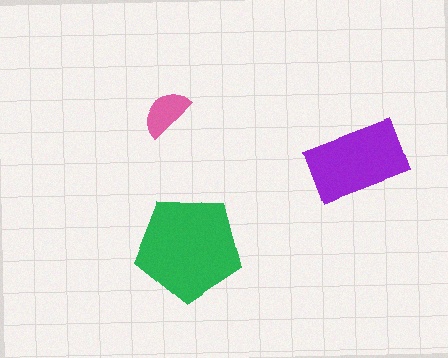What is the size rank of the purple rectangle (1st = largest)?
2nd.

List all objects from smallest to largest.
The pink semicircle, the purple rectangle, the green pentagon.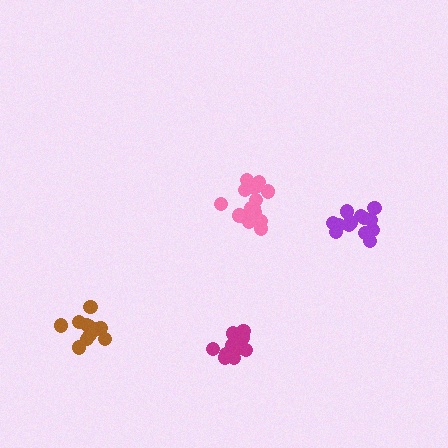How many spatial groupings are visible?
There are 4 spatial groupings.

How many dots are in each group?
Group 1: 15 dots, Group 2: 13 dots, Group 3: 12 dots, Group 4: 11 dots (51 total).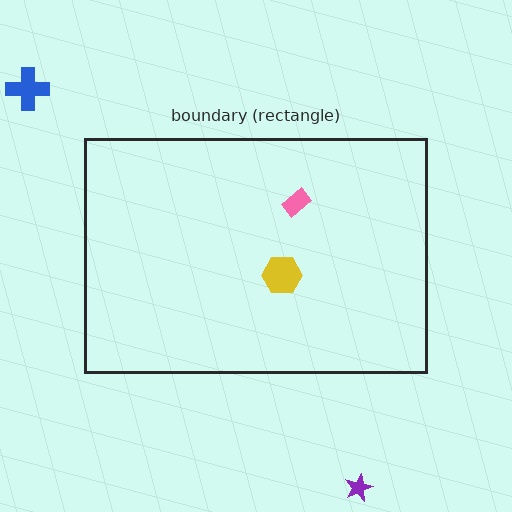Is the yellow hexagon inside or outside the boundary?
Inside.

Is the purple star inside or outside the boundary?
Outside.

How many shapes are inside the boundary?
2 inside, 2 outside.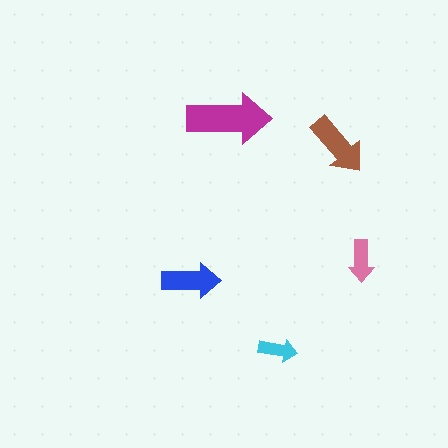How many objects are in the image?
There are 5 objects in the image.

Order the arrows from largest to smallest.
the magenta one, the brown one, the blue one, the pink one, the cyan one.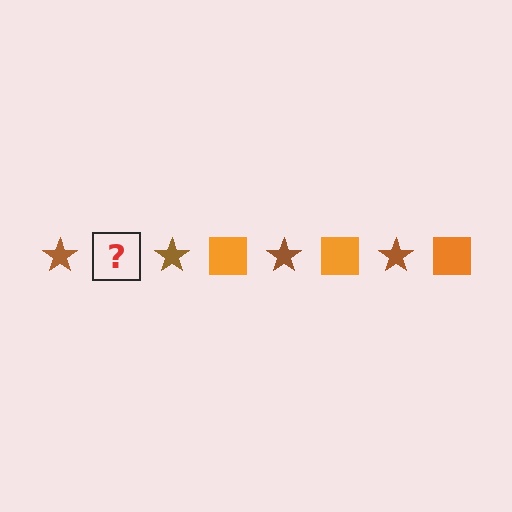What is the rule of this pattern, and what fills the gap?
The rule is that the pattern alternates between brown star and orange square. The gap should be filled with an orange square.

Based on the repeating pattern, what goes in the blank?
The blank should be an orange square.